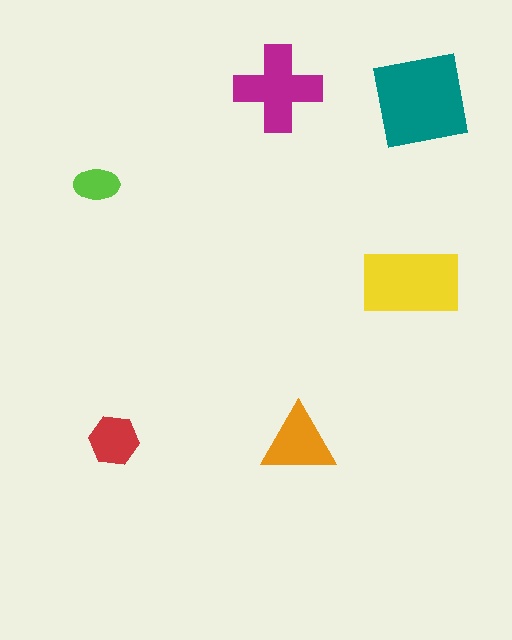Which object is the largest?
The teal square.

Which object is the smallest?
The lime ellipse.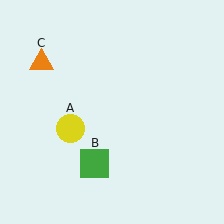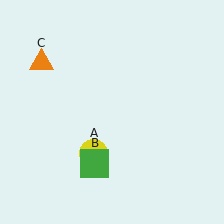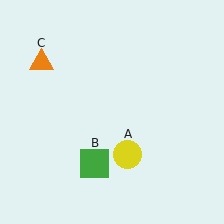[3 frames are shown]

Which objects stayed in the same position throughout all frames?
Green square (object B) and orange triangle (object C) remained stationary.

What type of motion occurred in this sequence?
The yellow circle (object A) rotated counterclockwise around the center of the scene.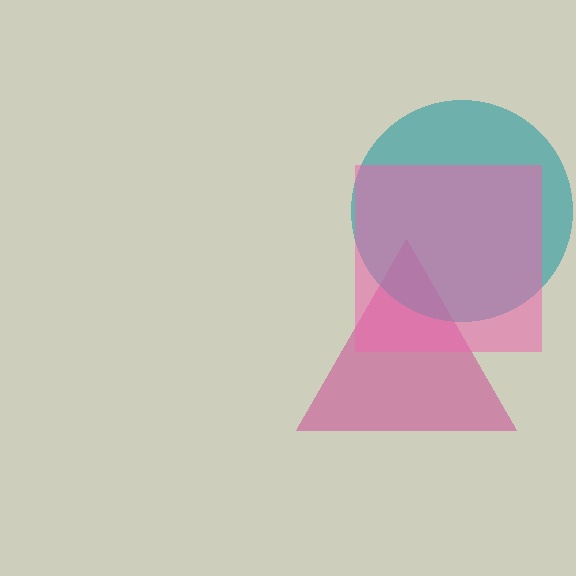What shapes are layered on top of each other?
The layered shapes are: a magenta triangle, a teal circle, a pink square.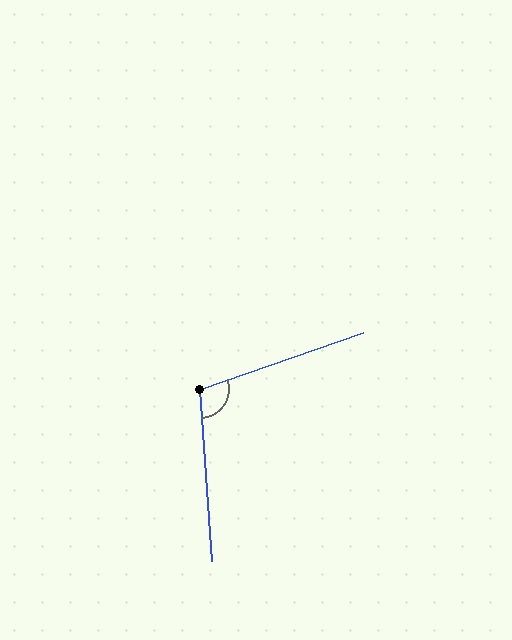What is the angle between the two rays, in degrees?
Approximately 105 degrees.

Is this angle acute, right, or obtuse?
It is obtuse.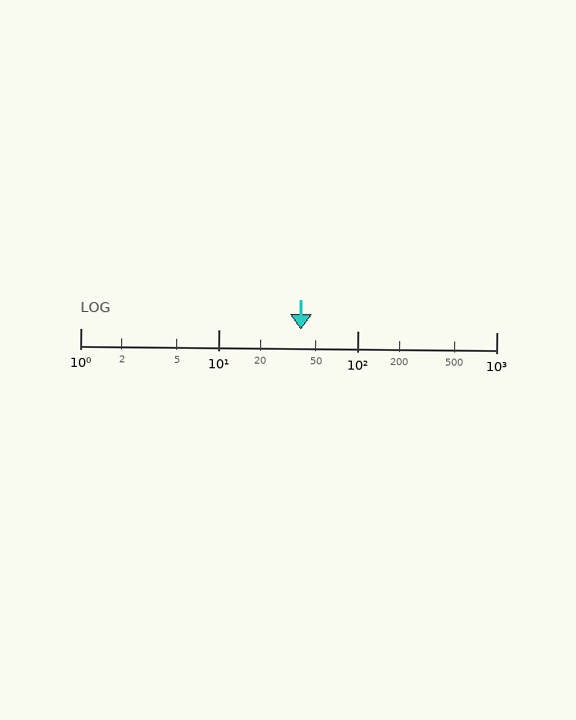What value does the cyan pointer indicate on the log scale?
The pointer indicates approximately 39.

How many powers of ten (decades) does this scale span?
The scale spans 3 decades, from 1 to 1000.